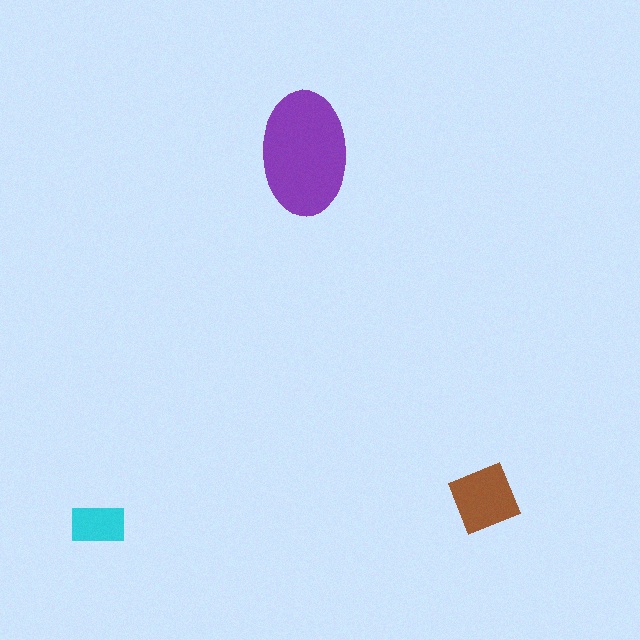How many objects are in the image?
There are 3 objects in the image.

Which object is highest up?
The purple ellipse is topmost.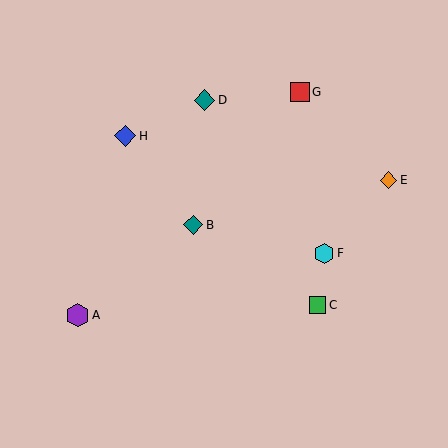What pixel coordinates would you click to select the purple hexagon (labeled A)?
Click at (77, 315) to select the purple hexagon A.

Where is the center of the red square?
The center of the red square is at (300, 92).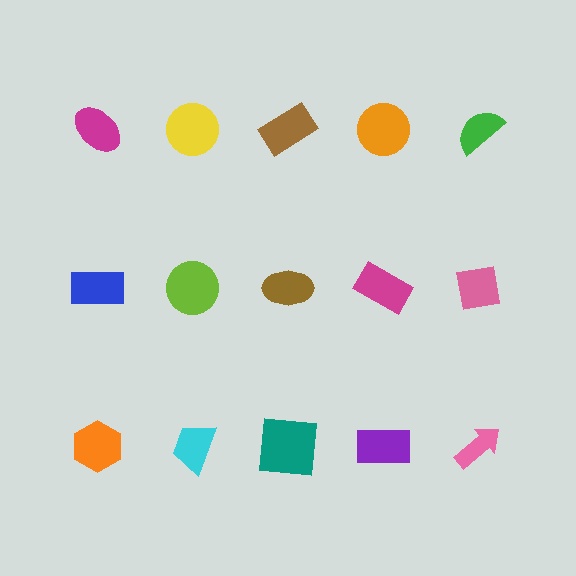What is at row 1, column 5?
A green semicircle.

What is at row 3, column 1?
An orange hexagon.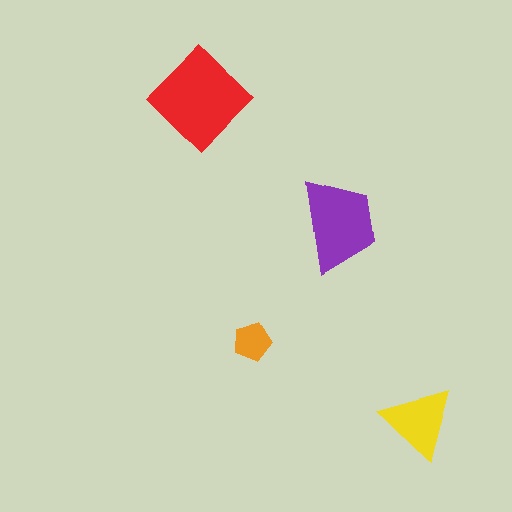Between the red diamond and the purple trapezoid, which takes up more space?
The red diamond.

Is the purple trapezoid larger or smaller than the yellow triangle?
Larger.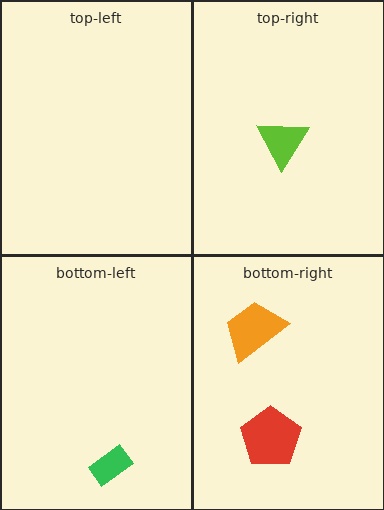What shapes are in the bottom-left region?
The green rectangle.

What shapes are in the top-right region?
The lime triangle.